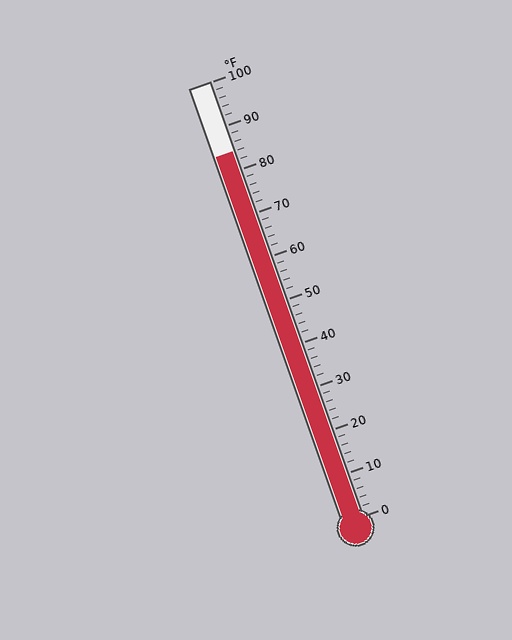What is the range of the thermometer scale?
The thermometer scale ranges from 0°F to 100°F.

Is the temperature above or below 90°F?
The temperature is below 90°F.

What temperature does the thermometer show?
The thermometer shows approximately 84°F.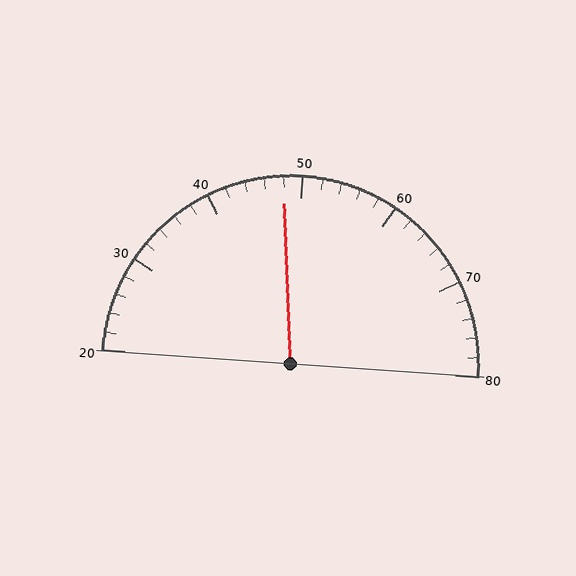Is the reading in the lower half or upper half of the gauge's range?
The reading is in the lower half of the range (20 to 80).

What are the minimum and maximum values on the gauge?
The gauge ranges from 20 to 80.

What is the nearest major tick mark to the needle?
The nearest major tick mark is 50.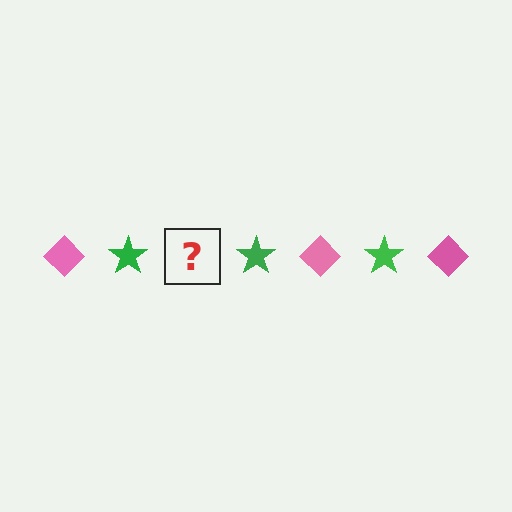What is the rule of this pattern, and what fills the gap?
The rule is that the pattern alternates between pink diamond and green star. The gap should be filled with a pink diamond.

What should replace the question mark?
The question mark should be replaced with a pink diamond.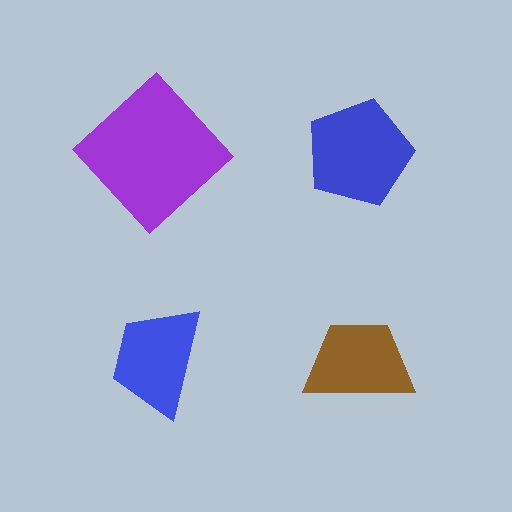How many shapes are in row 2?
2 shapes.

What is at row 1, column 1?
A purple diamond.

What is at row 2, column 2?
A brown trapezoid.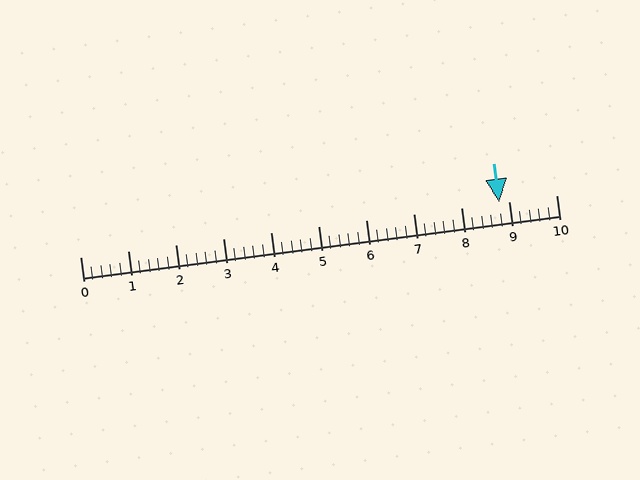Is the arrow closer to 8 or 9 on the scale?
The arrow is closer to 9.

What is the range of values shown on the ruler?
The ruler shows values from 0 to 10.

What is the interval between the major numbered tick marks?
The major tick marks are spaced 1 units apart.